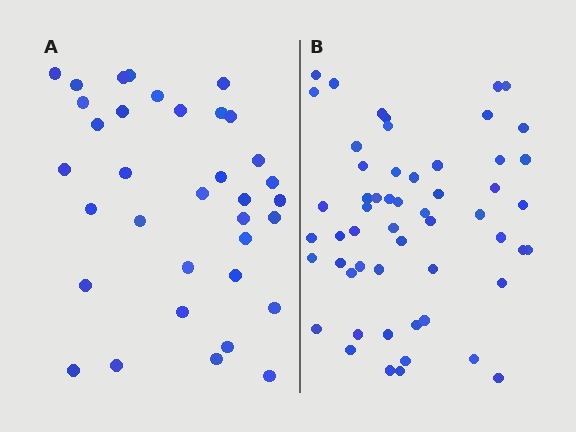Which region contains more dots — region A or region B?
Region B (the right region) has more dots.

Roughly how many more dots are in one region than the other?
Region B has approximately 20 more dots than region A.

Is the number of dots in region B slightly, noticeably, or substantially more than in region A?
Region B has substantially more. The ratio is roughly 1.6 to 1.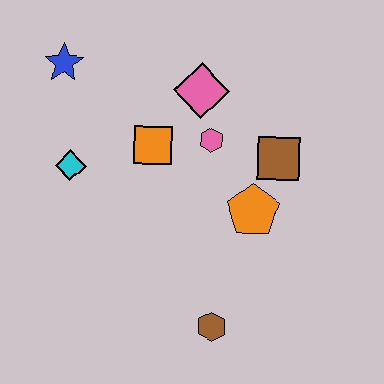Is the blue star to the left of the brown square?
Yes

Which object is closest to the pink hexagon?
The pink diamond is closest to the pink hexagon.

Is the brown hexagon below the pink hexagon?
Yes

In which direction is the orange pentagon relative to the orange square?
The orange pentagon is to the right of the orange square.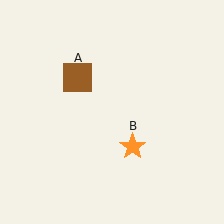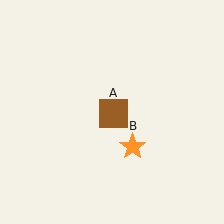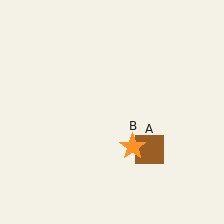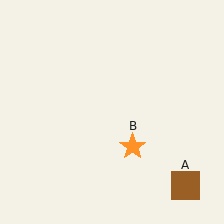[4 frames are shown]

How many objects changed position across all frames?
1 object changed position: brown square (object A).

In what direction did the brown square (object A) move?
The brown square (object A) moved down and to the right.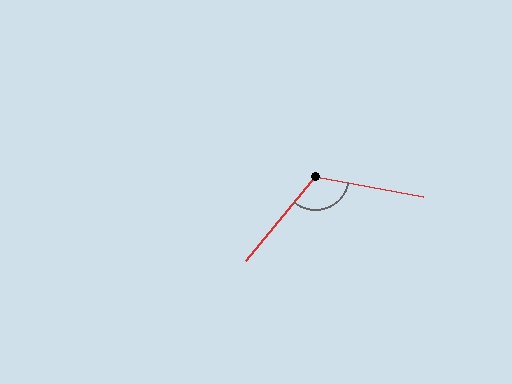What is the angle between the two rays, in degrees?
Approximately 119 degrees.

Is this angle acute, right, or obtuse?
It is obtuse.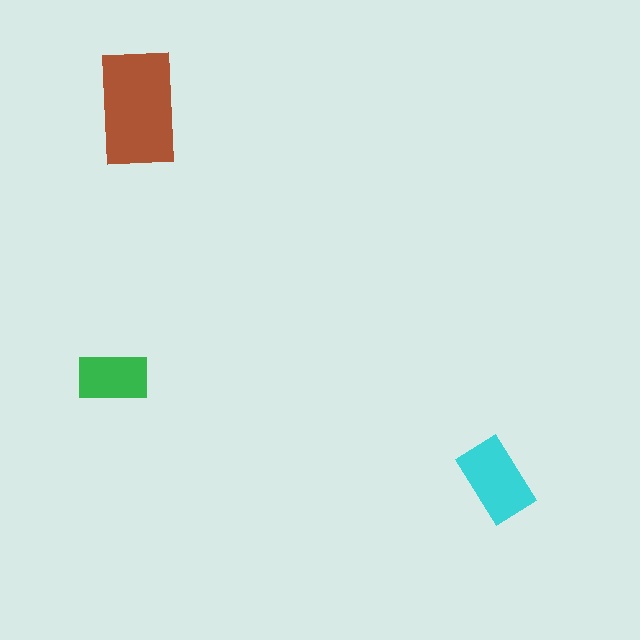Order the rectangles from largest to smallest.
the brown one, the cyan one, the green one.